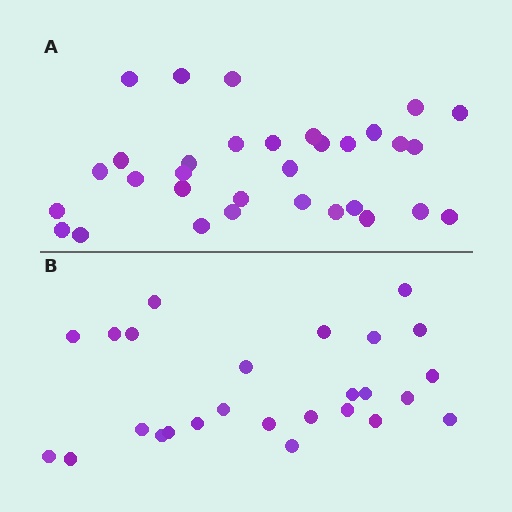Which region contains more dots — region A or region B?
Region A (the top region) has more dots.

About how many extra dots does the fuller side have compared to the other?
Region A has about 6 more dots than region B.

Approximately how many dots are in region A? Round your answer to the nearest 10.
About 30 dots. (The exact count is 32, which rounds to 30.)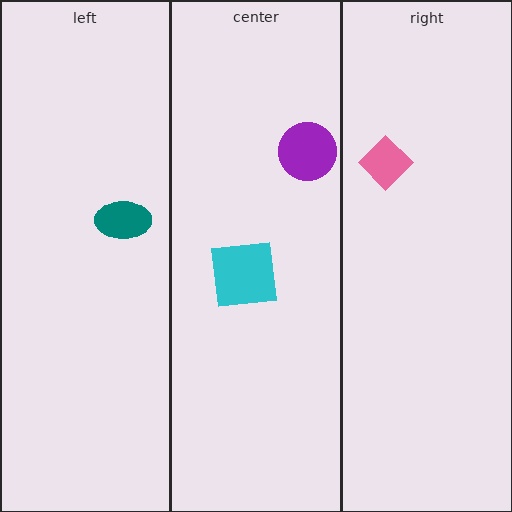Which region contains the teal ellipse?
The left region.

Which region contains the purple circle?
The center region.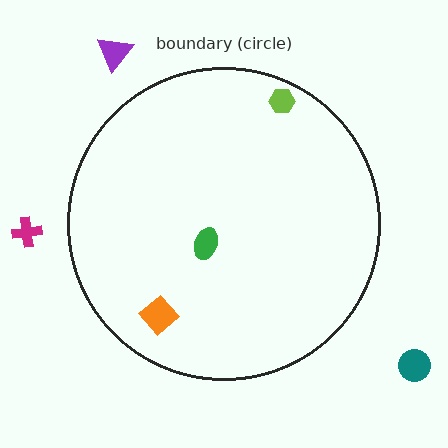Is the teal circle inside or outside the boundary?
Outside.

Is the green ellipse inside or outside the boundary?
Inside.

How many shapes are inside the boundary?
3 inside, 3 outside.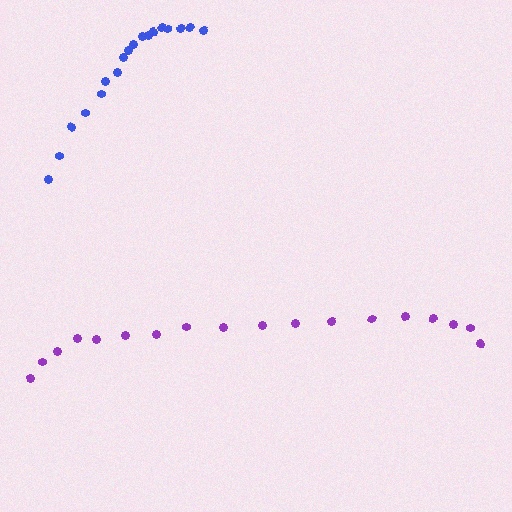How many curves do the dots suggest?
There are 2 distinct paths.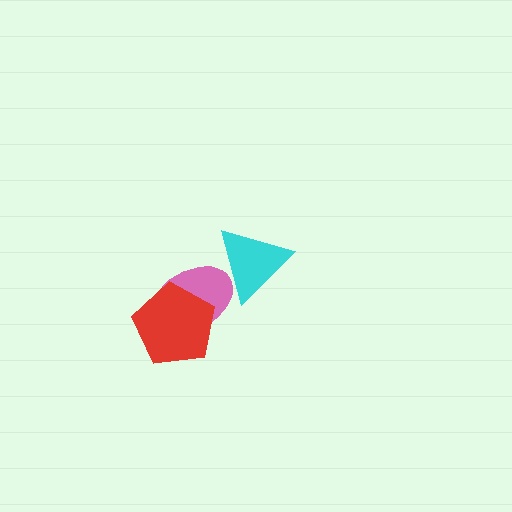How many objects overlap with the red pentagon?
1 object overlaps with the red pentagon.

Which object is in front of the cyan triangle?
The pink ellipse is in front of the cyan triangle.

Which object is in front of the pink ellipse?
The red pentagon is in front of the pink ellipse.